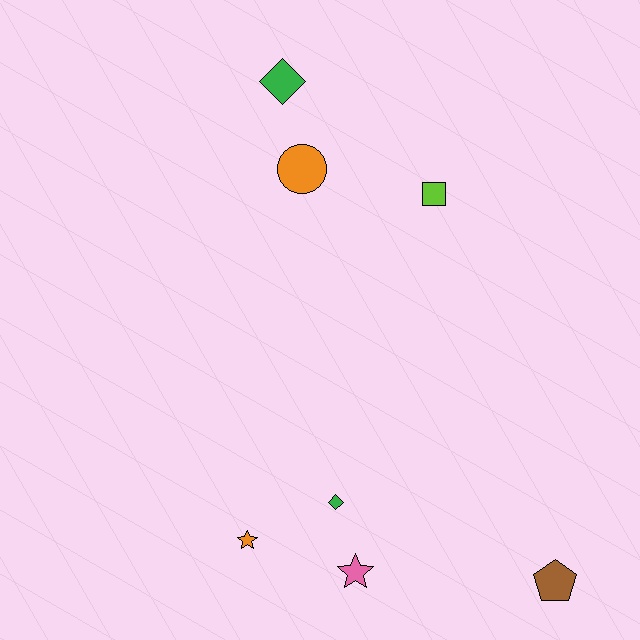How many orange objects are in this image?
There are 2 orange objects.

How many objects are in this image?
There are 7 objects.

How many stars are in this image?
There are 2 stars.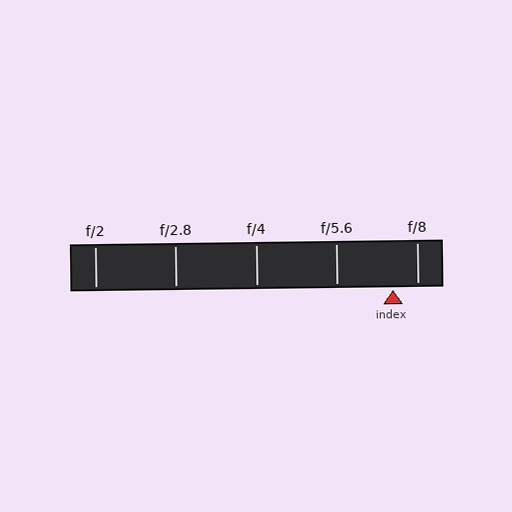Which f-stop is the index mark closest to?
The index mark is closest to f/8.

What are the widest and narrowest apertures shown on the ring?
The widest aperture shown is f/2 and the narrowest is f/8.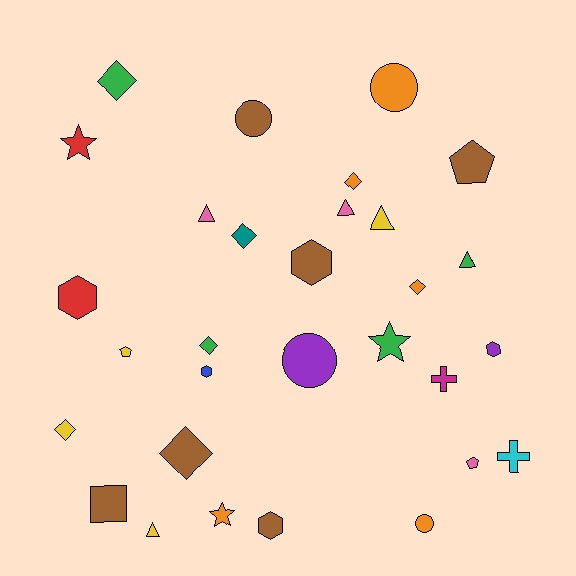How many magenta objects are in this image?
There is 1 magenta object.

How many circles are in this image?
There are 4 circles.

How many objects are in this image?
There are 30 objects.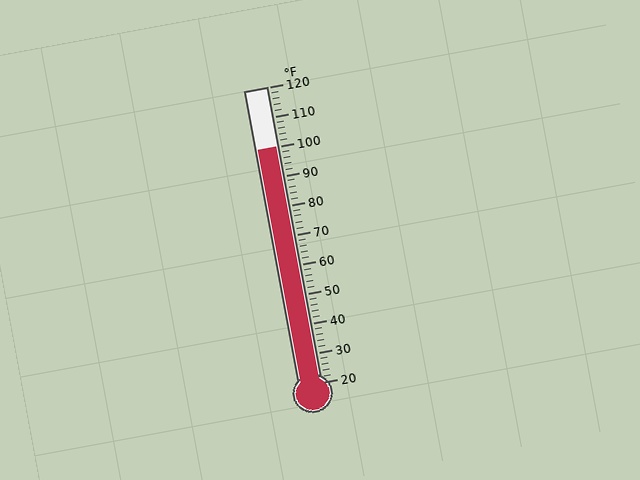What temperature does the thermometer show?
The thermometer shows approximately 100°F.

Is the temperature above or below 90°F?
The temperature is above 90°F.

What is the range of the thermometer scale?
The thermometer scale ranges from 20°F to 120°F.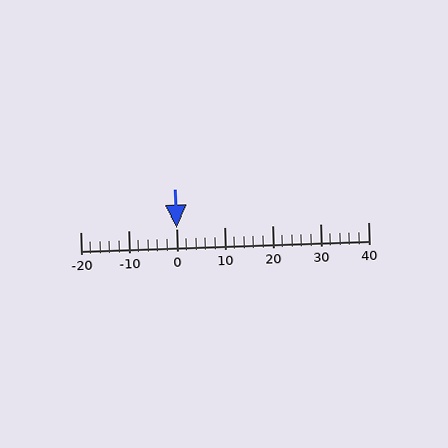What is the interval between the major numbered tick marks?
The major tick marks are spaced 10 units apart.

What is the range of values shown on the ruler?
The ruler shows values from -20 to 40.